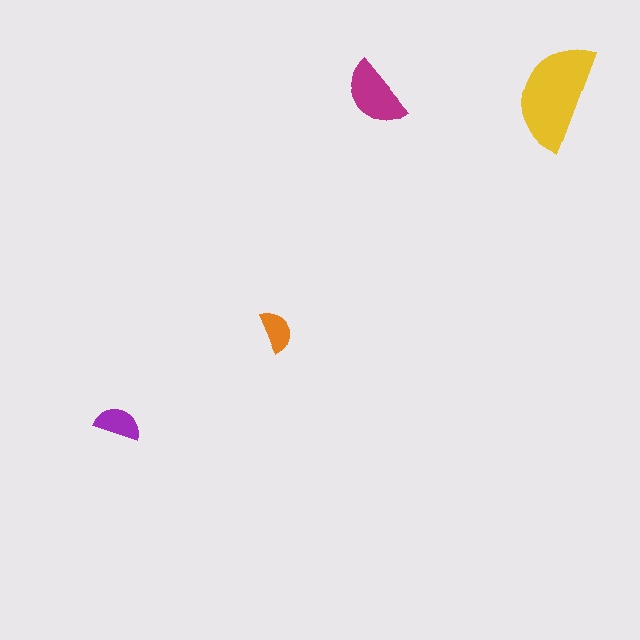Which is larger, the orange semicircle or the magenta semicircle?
The magenta one.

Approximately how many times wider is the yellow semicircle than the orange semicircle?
About 2.5 times wider.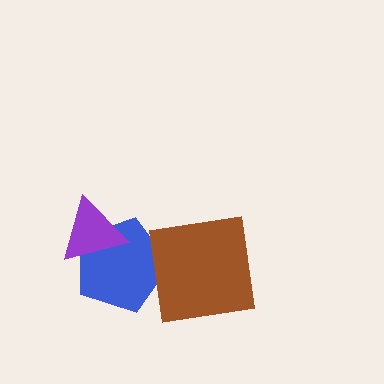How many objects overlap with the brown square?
1 object overlaps with the brown square.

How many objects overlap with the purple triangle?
1 object overlaps with the purple triangle.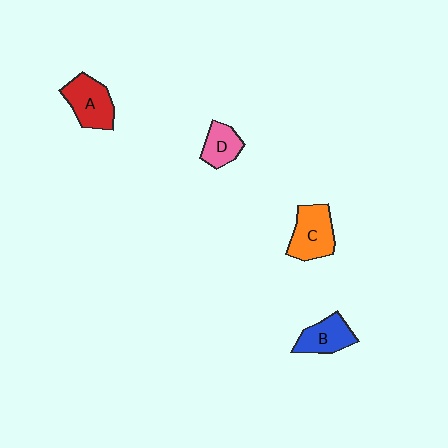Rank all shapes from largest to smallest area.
From largest to smallest: C (orange), A (red), B (blue), D (pink).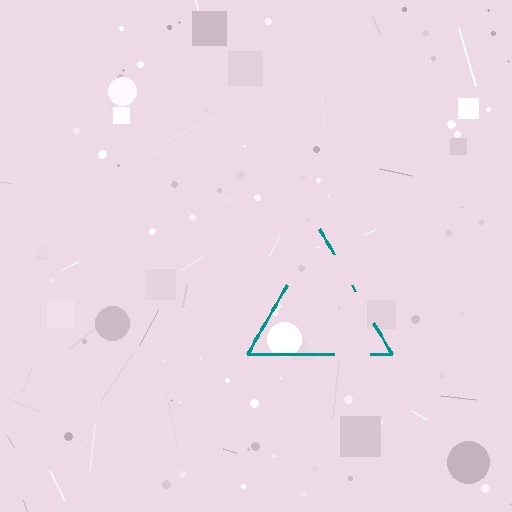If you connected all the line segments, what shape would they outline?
They would outline a triangle.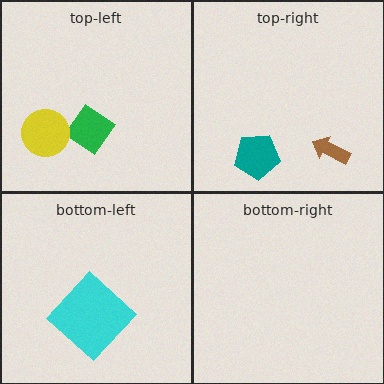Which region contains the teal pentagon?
The top-right region.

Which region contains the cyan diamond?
The bottom-left region.